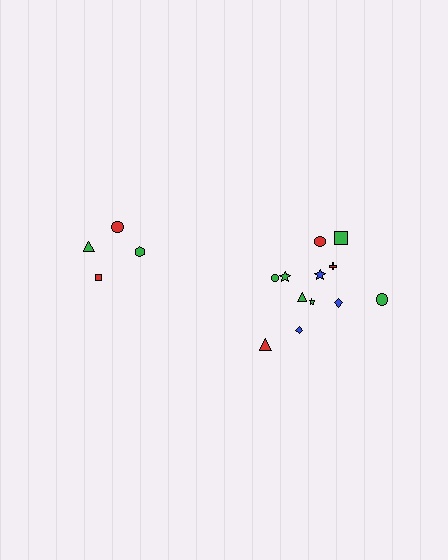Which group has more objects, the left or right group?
The right group.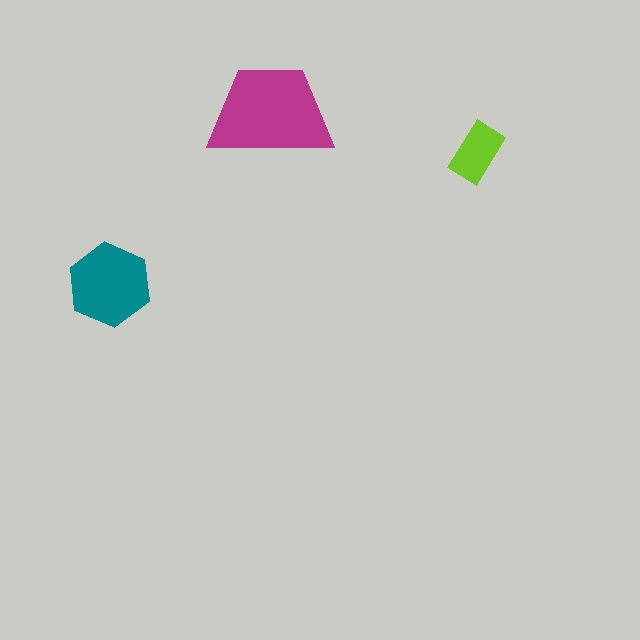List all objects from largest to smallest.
The magenta trapezoid, the teal hexagon, the lime rectangle.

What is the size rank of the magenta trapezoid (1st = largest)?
1st.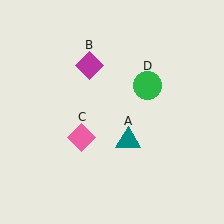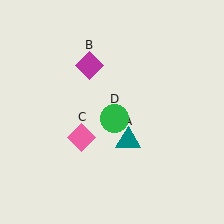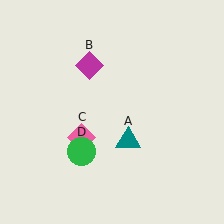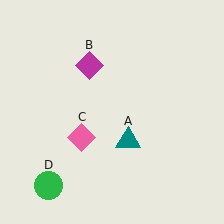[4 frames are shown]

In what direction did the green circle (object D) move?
The green circle (object D) moved down and to the left.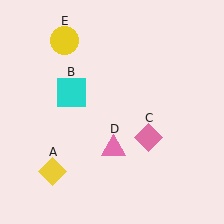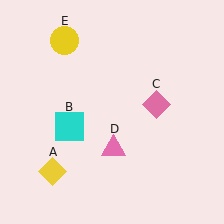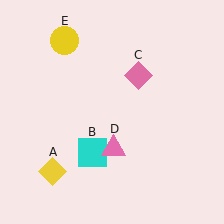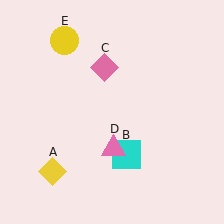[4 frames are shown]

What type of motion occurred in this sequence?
The cyan square (object B), pink diamond (object C) rotated counterclockwise around the center of the scene.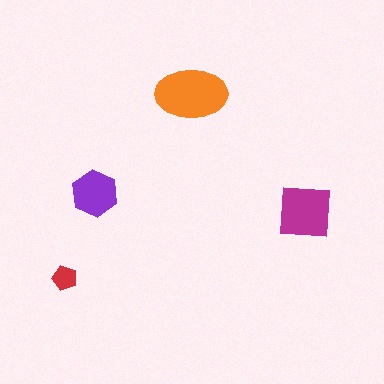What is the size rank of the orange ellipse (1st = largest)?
1st.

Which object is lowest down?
The red pentagon is bottommost.